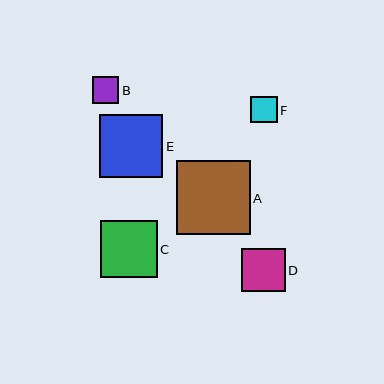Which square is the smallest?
Square B is the smallest with a size of approximately 27 pixels.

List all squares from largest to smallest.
From largest to smallest: A, E, C, D, F, B.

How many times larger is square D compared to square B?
Square D is approximately 1.6 times the size of square B.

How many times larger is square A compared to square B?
Square A is approximately 2.8 times the size of square B.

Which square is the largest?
Square A is the largest with a size of approximately 74 pixels.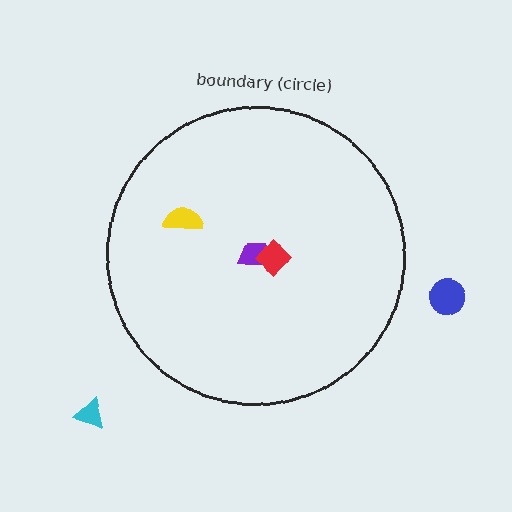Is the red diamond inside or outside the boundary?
Inside.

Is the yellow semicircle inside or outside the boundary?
Inside.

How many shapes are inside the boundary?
3 inside, 2 outside.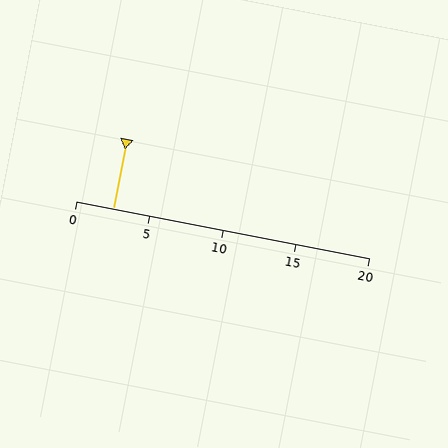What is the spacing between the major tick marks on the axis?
The major ticks are spaced 5 apart.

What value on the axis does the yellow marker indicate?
The marker indicates approximately 2.5.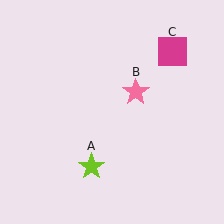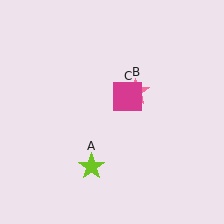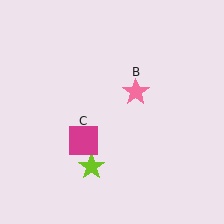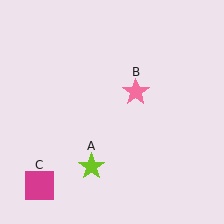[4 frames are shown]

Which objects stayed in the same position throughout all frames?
Lime star (object A) and pink star (object B) remained stationary.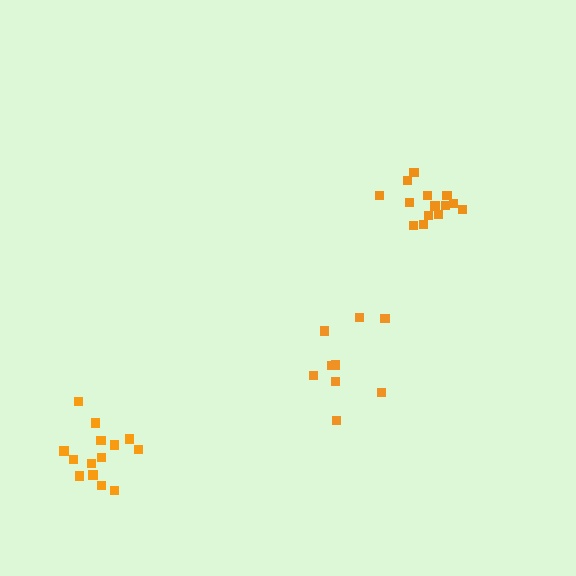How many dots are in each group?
Group 1: 9 dots, Group 2: 14 dots, Group 3: 14 dots (37 total).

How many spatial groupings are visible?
There are 3 spatial groupings.